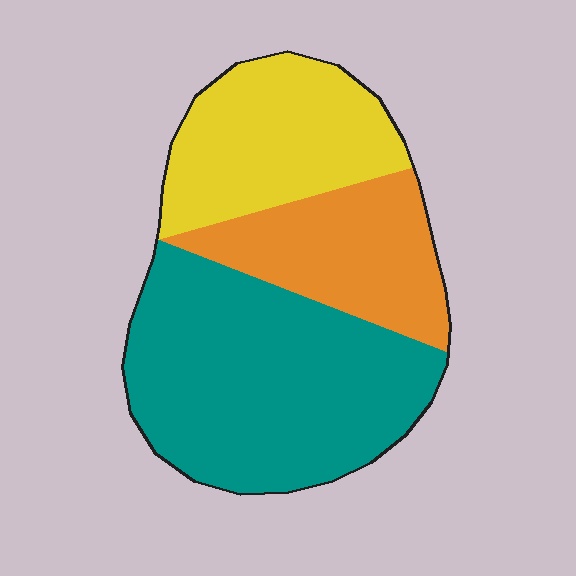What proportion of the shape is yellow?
Yellow takes up about one quarter (1/4) of the shape.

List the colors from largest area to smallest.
From largest to smallest: teal, yellow, orange.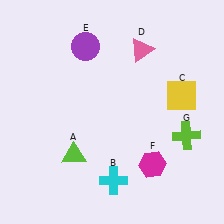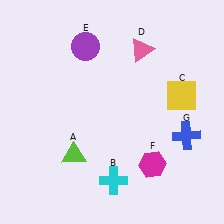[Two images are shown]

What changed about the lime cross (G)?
In Image 1, G is lime. In Image 2, it changed to blue.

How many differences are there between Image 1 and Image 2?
There is 1 difference between the two images.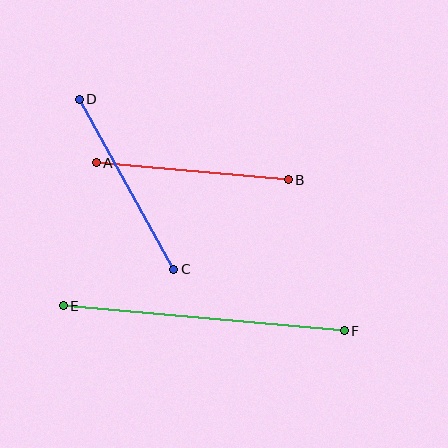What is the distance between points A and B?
The distance is approximately 193 pixels.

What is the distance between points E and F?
The distance is approximately 282 pixels.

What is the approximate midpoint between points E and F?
The midpoint is at approximately (204, 318) pixels.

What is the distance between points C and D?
The distance is approximately 194 pixels.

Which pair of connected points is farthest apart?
Points E and F are farthest apart.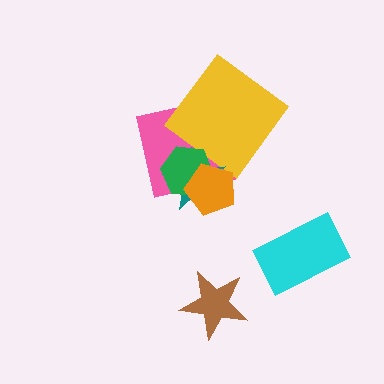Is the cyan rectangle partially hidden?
No, no other shape covers it.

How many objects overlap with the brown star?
0 objects overlap with the brown star.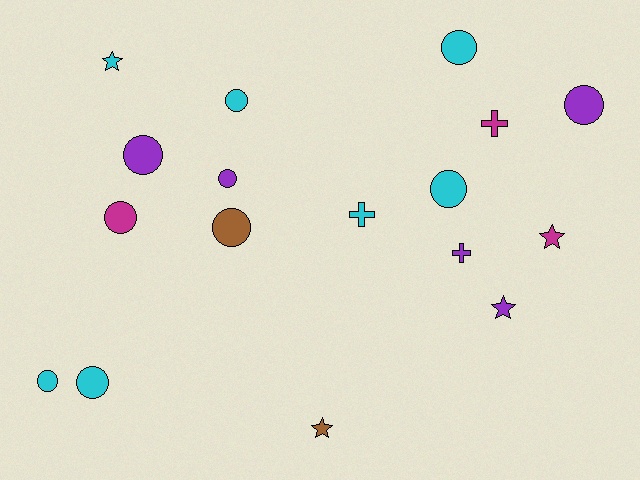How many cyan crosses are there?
There is 1 cyan cross.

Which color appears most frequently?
Cyan, with 7 objects.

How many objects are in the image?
There are 17 objects.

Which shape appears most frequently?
Circle, with 10 objects.